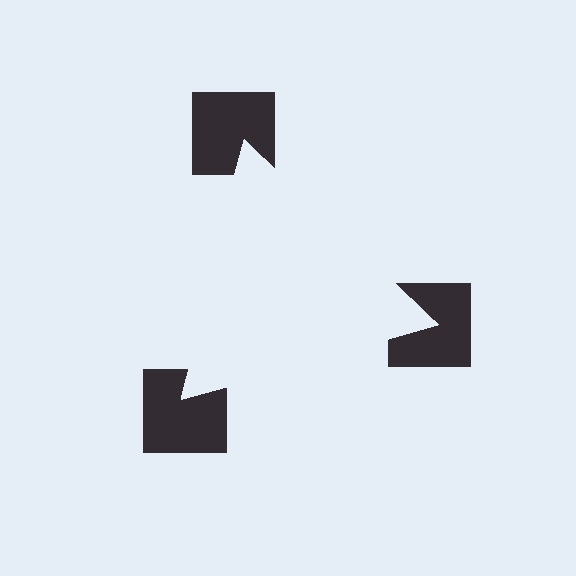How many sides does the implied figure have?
3 sides.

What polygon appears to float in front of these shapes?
An illusory triangle — its edges are inferred from the aligned wedge cuts in the notched squares, not physically drawn.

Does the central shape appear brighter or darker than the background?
It typically appears slightly brighter than the background, even though no actual brightness change is drawn.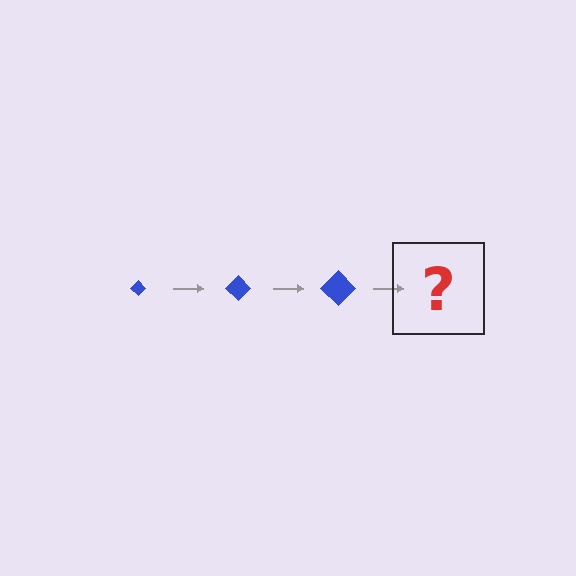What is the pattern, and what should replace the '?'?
The pattern is that the diamond gets progressively larger each step. The '?' should be a blue diamond, larger than the previous one.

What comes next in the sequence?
The next element should be a blue diamond, larger than the previous one.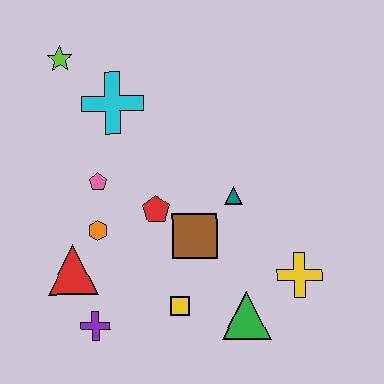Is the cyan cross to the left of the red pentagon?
Yes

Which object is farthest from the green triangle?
The lime star is farthest from the green triangle.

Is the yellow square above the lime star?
No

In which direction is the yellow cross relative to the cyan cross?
The yellow cross is to the right of the cyan cross.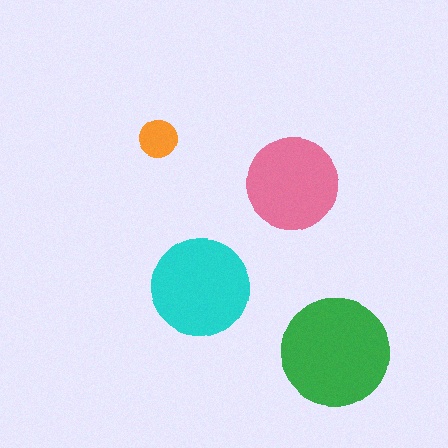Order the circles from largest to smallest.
the green one, the cyan one, the pink one, the orange one.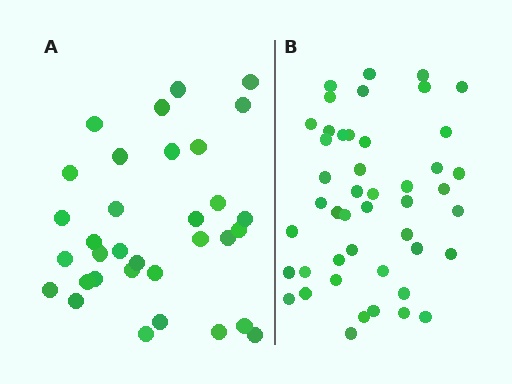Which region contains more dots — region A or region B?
Region B (the right region) has more dots.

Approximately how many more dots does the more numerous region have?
Region B has approximately 15 more dots than region A.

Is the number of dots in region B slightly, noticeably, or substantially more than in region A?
Region B has noticeably more, but not dramatically so. The ratio is roughly 1.4 to 1.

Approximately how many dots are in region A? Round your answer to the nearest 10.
About 30 dots. (The exact count is 33, which rounds to 30.)